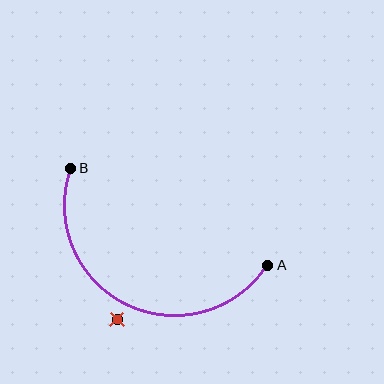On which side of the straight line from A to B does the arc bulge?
The arc bulges below the straight line connecting A and B.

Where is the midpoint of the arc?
The arc midpoint is the point on the curve farthest from the straight line joining A and B. It sits below that line.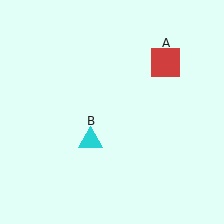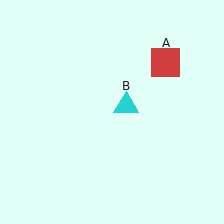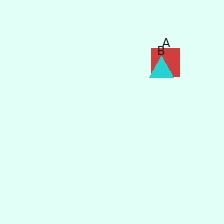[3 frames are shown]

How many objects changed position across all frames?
1 object changed position: cyan triangle (object B).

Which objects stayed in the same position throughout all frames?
Red square (object A) remained stationary.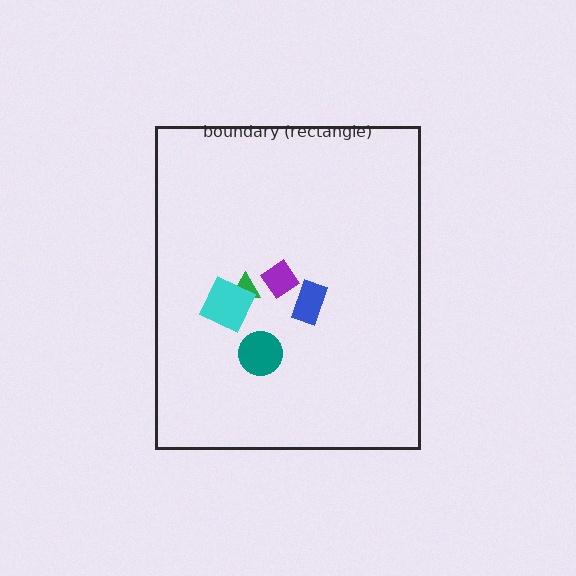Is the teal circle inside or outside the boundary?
Inside.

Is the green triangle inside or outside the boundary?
Inside.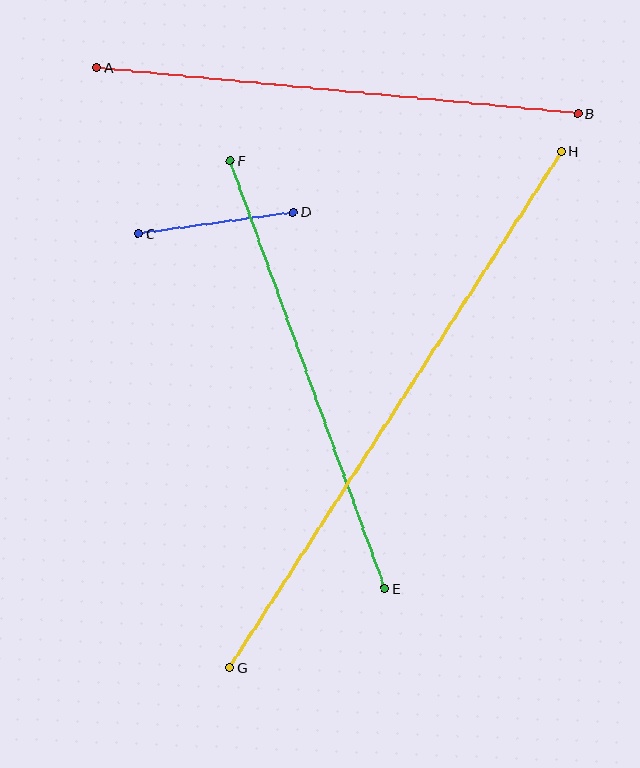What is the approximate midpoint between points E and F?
The midpoint is at approximately (308, 375) pixels.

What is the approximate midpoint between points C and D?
The midpoint is at approximately (216, 223) pixels.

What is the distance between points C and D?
The distance is approximately 157 pixels.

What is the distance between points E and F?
The distance is approximately 455 pixels.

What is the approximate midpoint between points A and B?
The midpoint is at approximately (337, 90) pixels.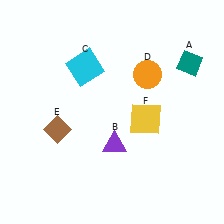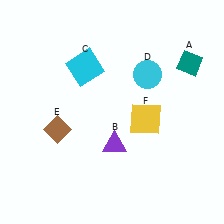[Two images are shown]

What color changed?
The circle (D) changed from orange in Image 1 to cyan in Image 2.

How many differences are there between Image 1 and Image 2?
There is 1 difference between the two images.